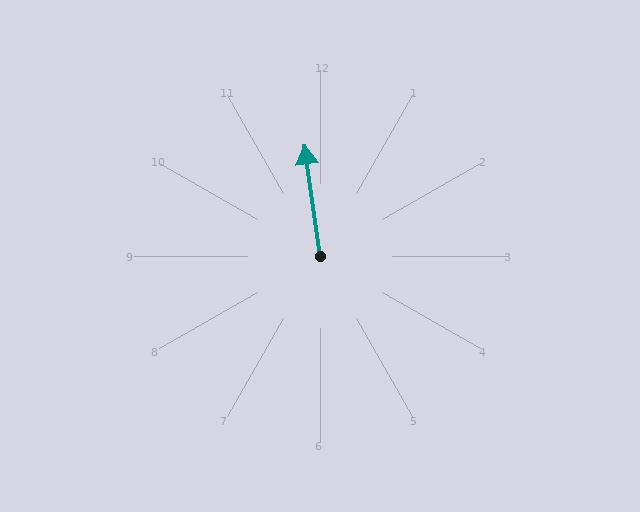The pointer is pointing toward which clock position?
Roughly 12 o'clock.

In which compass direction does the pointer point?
North.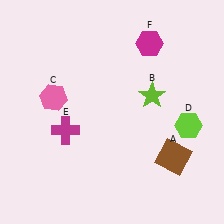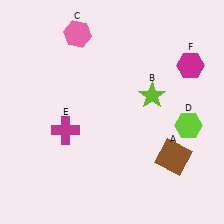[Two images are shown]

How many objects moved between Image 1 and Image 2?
2 objects moved between the two images.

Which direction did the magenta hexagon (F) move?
The magenta hexagon (F) moved right.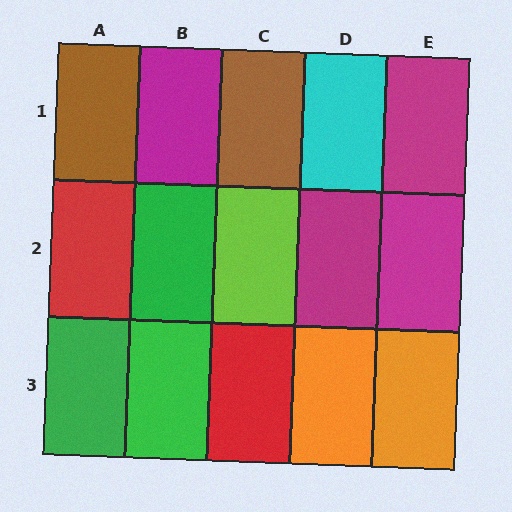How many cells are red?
2 cells are red.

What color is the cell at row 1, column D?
Cyan.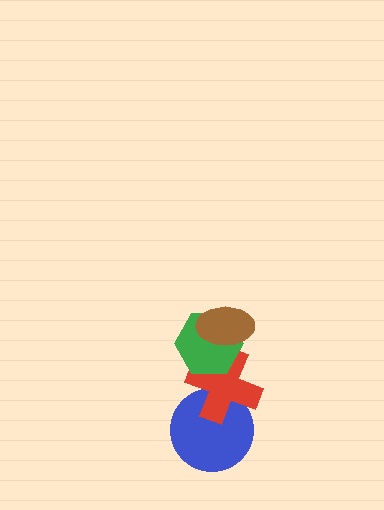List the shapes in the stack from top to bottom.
From top to bottom: the brown ellipse, the green hexagon, the red cross, the blue circle.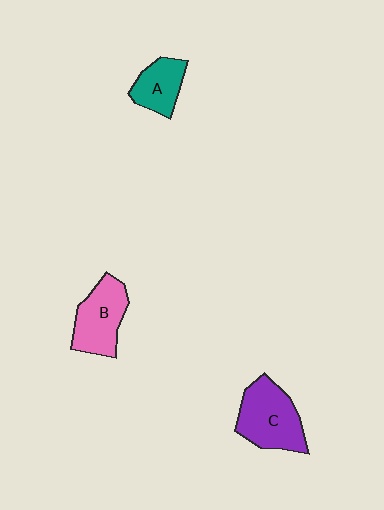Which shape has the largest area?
Shape C (purple).